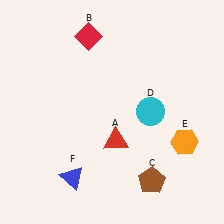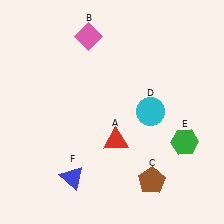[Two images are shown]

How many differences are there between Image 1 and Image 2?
There are 2 differences between the two images.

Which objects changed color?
B changed from red to pink. E changed from orange to green.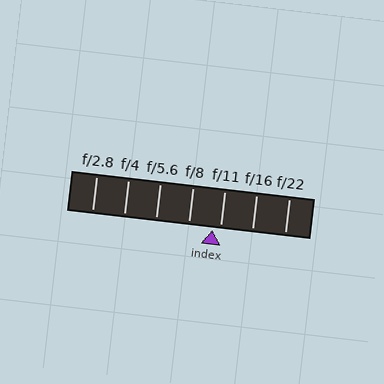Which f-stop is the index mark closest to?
The index mark is closest to f/11.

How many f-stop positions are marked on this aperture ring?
There are 7 f-stop positions marked.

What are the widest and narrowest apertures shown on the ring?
The widest aperture shown is f/2.8 and the narrowest is f/22.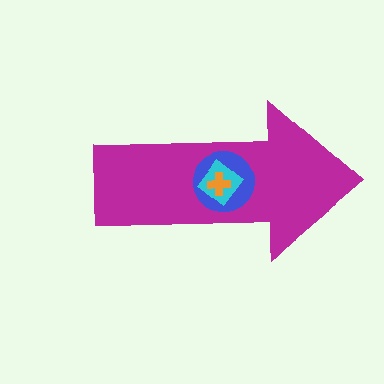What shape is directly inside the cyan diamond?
The orange cross.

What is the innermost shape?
The orange cross.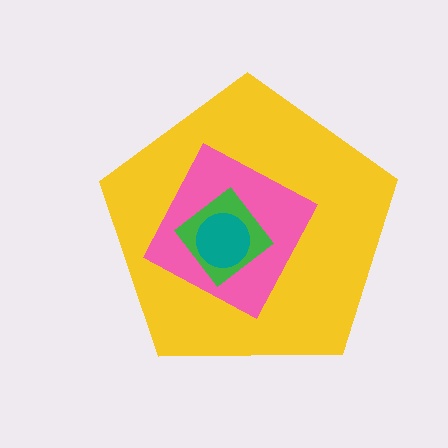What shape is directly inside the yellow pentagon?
The pink diamond.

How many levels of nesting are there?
4.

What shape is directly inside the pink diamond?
The green diamond.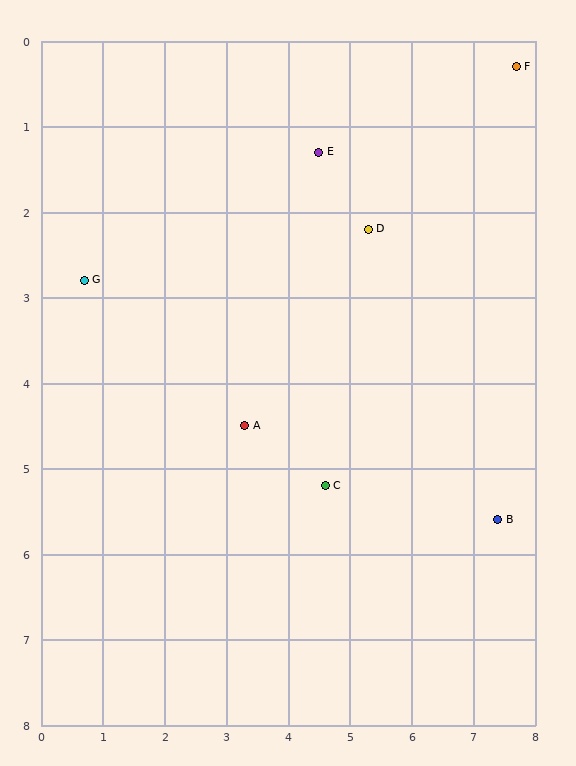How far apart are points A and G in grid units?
Points A and G are about 3.1 grid units apart.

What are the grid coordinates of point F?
Point F is at approximately (7.7, 0.3).